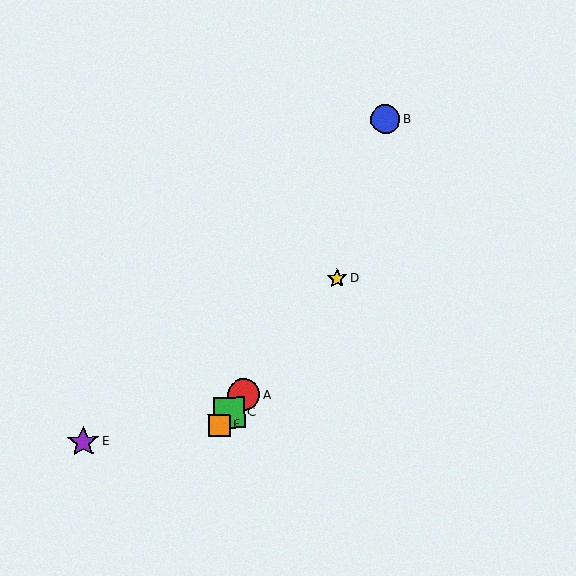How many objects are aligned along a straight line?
4 objects (A, C, D, F) are aligned along a straight line.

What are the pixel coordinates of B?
Object B is at (386, 119).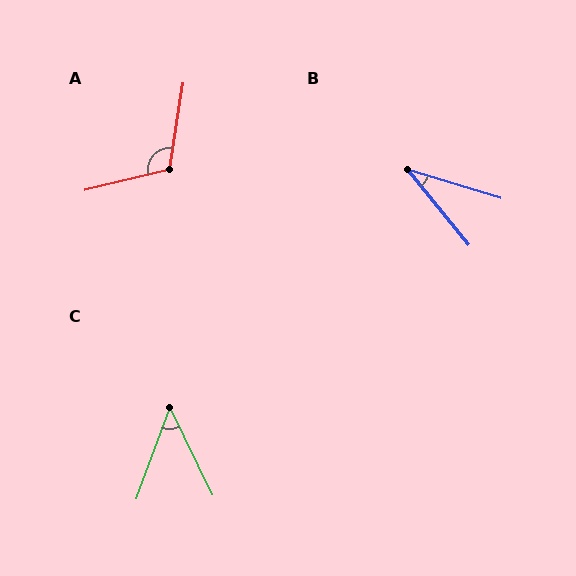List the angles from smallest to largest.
B (34°), C (46°), A (113°).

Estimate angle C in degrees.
Approximately 46 degrees.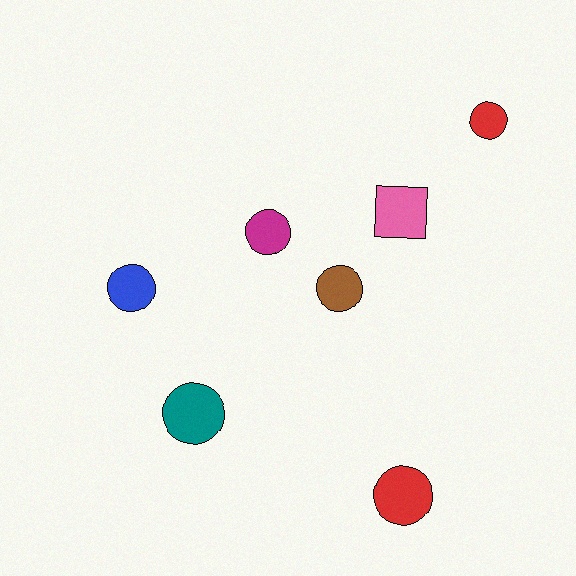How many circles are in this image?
There are 6 circles.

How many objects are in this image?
There are 7 objects.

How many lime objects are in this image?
There are no lime objects.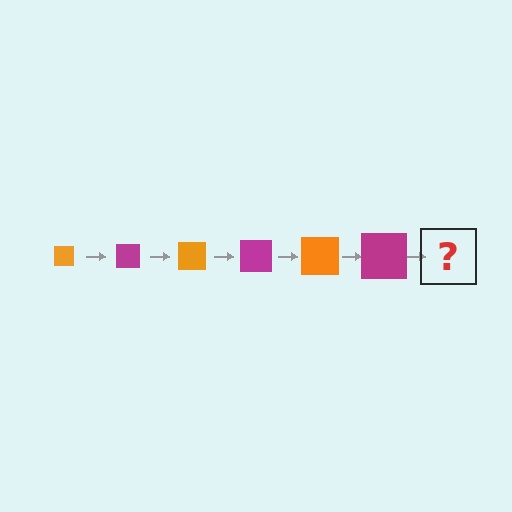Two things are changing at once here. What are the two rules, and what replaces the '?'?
The two rules are that the square grows larger each step and the color cycles through orange and magenta. The '?' should be an orange square, larger than the previous one.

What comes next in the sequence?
The next element should be an orange square, larger than the previous one.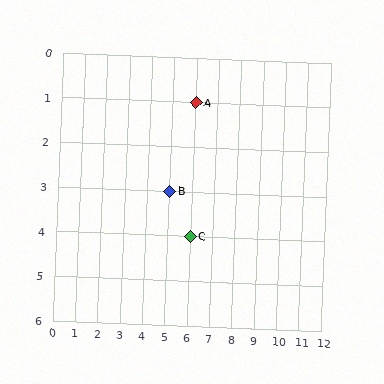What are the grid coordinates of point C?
Point C is at grid coordinates (6, 4).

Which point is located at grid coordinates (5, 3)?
Point B is at (5, 3).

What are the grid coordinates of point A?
Point A is at grid coordinates (6, 1).